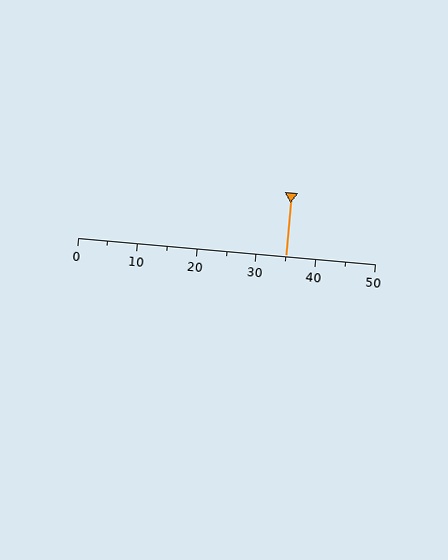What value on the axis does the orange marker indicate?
The marker indicates approximately 35.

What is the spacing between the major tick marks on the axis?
The major ticks are spaced 10 apart.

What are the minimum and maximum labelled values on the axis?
The axis runs from 0 to 50.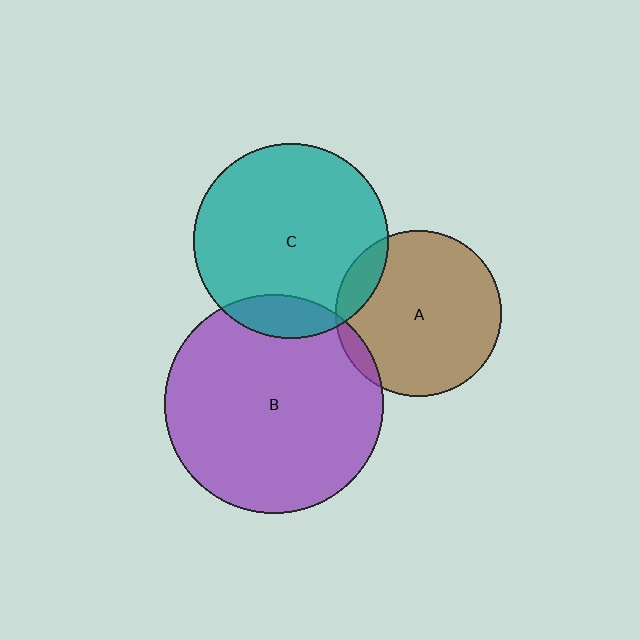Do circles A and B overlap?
Yes.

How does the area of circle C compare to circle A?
Approximately 1.4 times.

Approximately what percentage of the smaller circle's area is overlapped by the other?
Approximately 5%.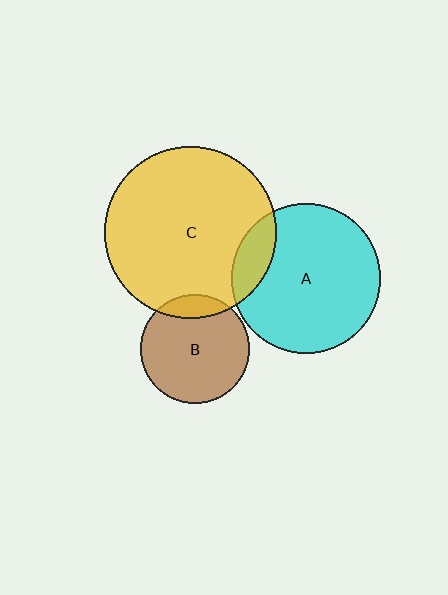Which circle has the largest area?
Circle C (yellow).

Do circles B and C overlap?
Yes.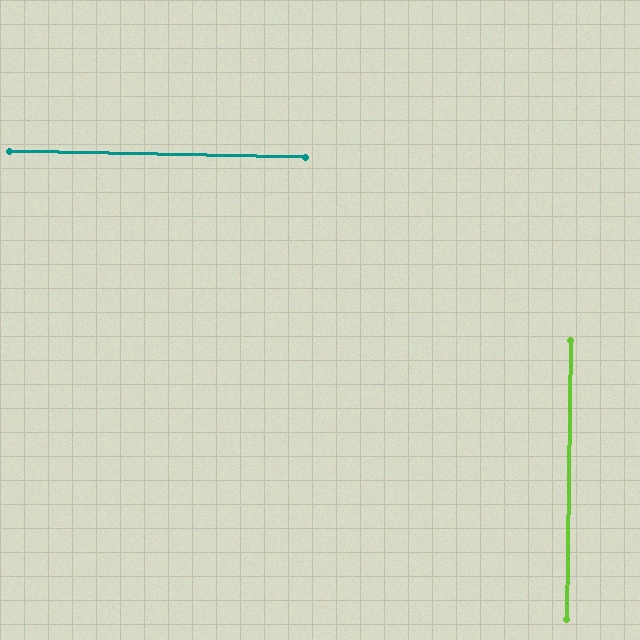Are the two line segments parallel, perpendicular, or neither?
Perpendicular — they meet at approximately 90°.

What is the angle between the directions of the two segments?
Approximately 90 degrees.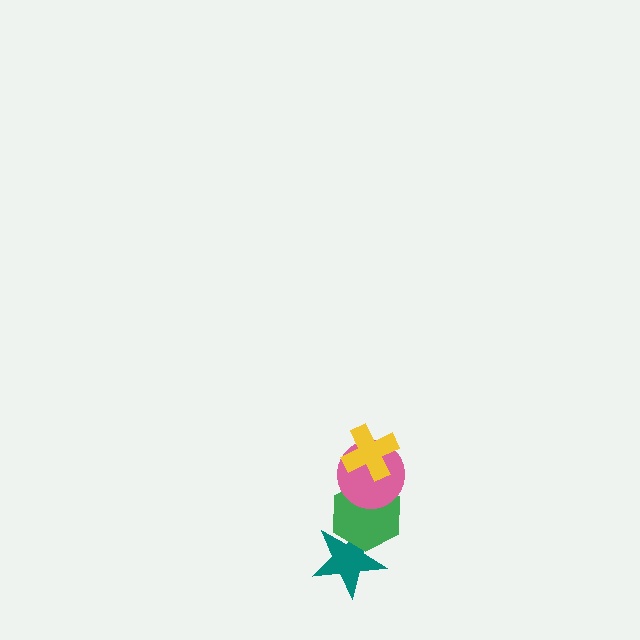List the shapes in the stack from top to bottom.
From top to bottom: the yellow cross, the pink circle, the green hexagon, the teal star.